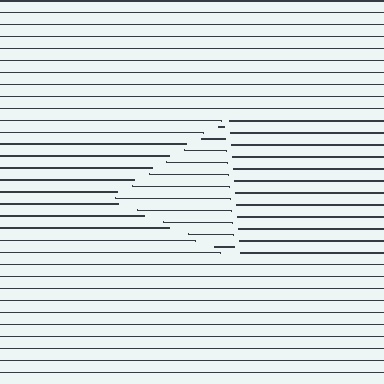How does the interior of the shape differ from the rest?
The interior of the shape contains the same grating, shifted by half a period — the contour is defined by the phase discontinuity where line-ends from the inner and outer gratings abut.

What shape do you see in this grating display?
An illusory triangle. The interior of the shape contains the same grating, shifted by half a period — the contour is defined by the phase discontinuity where line-ends from the inner and outer gratings abut.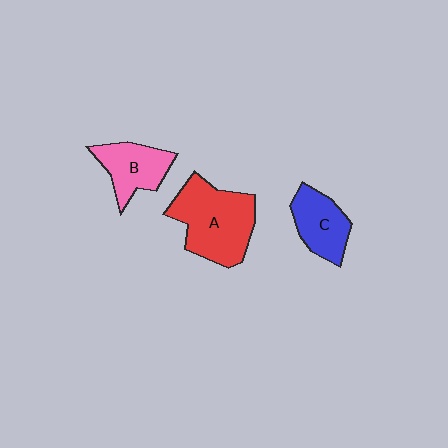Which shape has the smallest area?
Shape C (blue).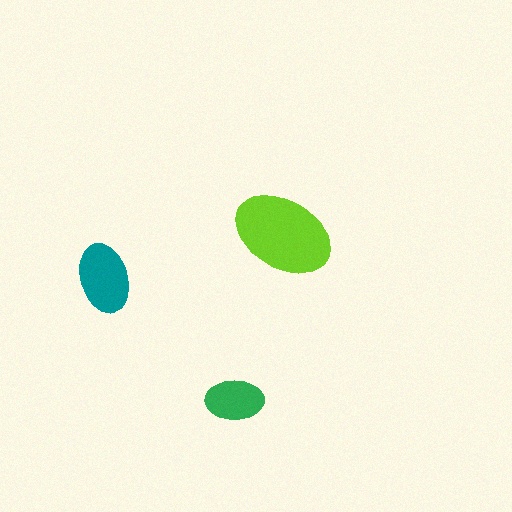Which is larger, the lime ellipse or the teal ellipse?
The lime one.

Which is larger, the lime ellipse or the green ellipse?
The lime one.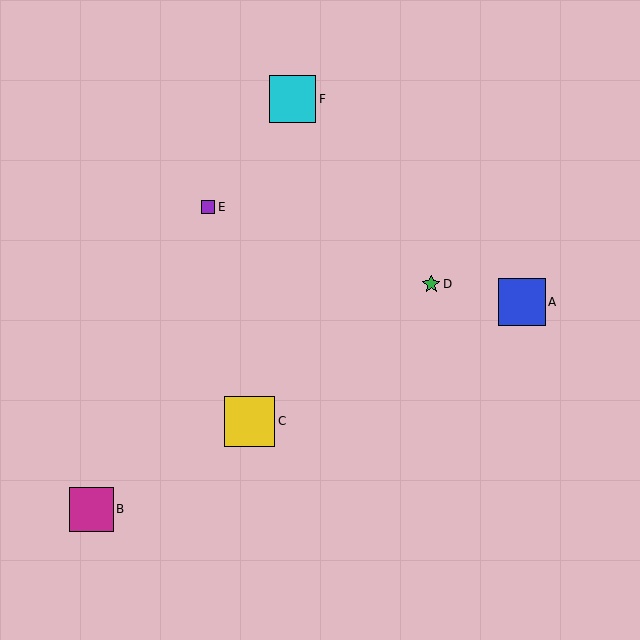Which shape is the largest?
The yellow square (labeled C) is the largest.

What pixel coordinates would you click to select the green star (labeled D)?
Click at (431, 284) to select the green star D.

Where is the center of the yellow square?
The center of the yellow square is at (250, 421).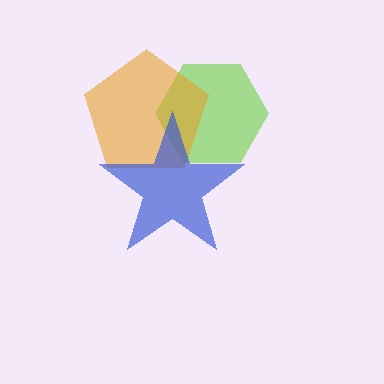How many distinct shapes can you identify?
There are 3 distinct shapes: a lime hexagon, an orange pentagon, a blue star.